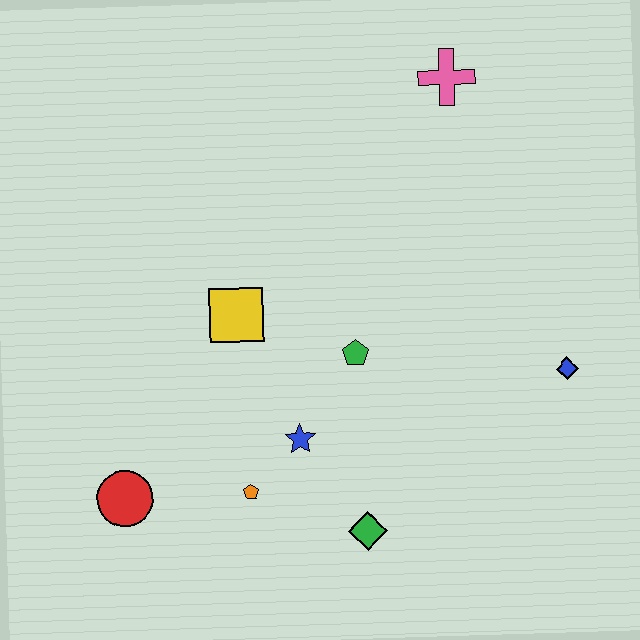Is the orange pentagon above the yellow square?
No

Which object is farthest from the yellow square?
The blue diamond is farthest from the yellow square.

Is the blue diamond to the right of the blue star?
Yes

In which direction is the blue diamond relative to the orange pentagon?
The blue diamond is to the right of the orange pentagon.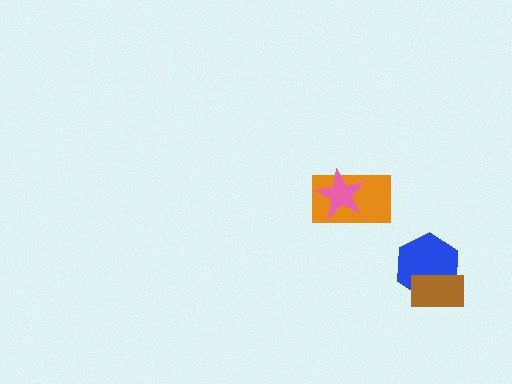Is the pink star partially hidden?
No, no other shape covers it.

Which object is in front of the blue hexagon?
The brown rectangle is in front of the blue hexagon.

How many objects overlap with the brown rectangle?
1 object overlaps with the brown rectangle.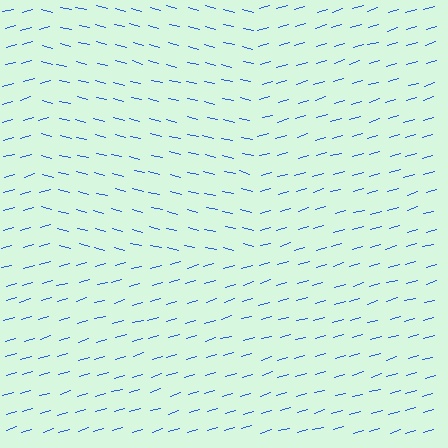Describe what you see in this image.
The image is filled with small blue line segments. A rectangle region in the image has lines oriented differently from the surrounding lines, creating a visible texture boundary.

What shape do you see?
I see a rectangle.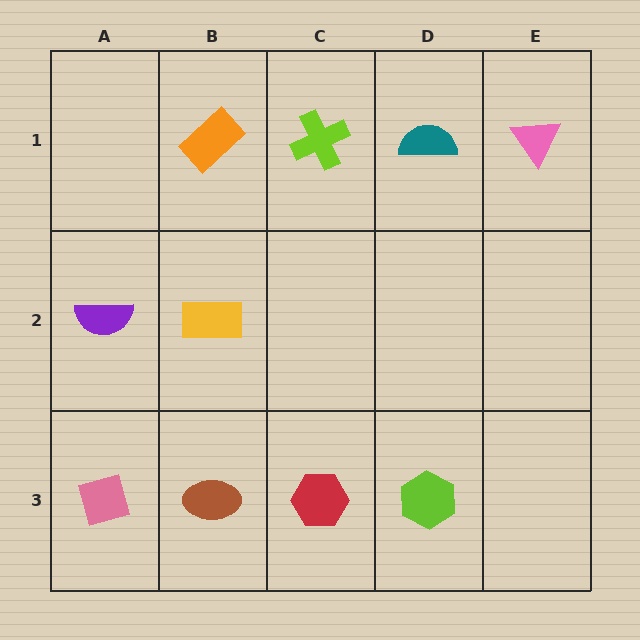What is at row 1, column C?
A lime cross.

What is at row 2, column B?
A yellow rectangle.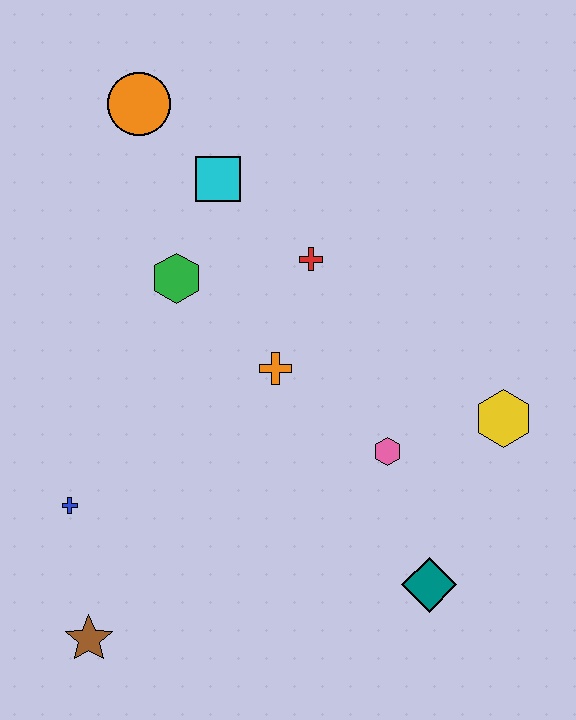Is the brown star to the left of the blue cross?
No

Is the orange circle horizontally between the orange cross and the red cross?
No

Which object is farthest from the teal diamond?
The orange circle is farthest from the teal diamond.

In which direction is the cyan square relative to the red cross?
The cyan square is to the left of the red cross.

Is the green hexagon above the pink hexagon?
Yes